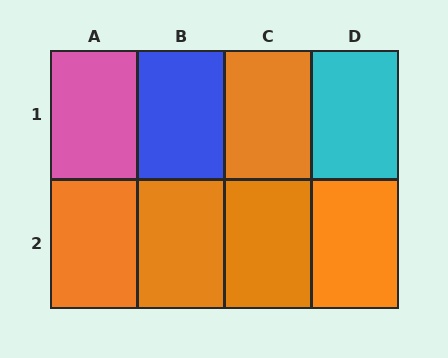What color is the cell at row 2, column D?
Orange.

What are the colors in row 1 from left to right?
Pink, blue, orange, cyan.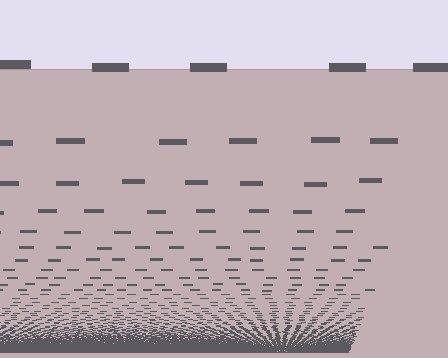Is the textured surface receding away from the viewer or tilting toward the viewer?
The surface appears to tilt toward the viewer. Texture elements get larger and sparser toward the top.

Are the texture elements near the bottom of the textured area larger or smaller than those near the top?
Smaller. The gradient is inverted — elements near the bottom are smaller and denser.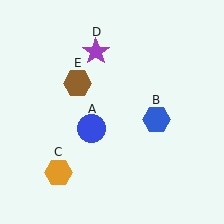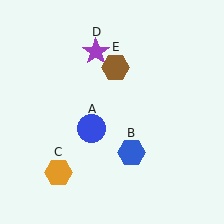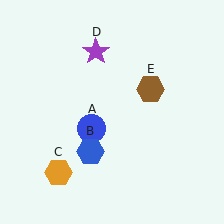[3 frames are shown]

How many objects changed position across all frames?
2 objects changed position: blue hexagon (object B), brown hexagon (object E).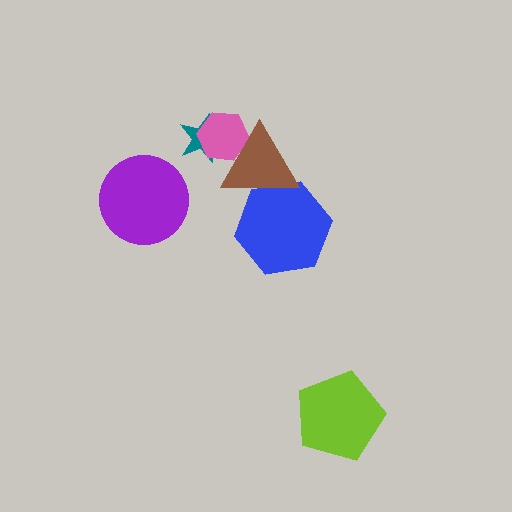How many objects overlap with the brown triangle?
3 objects overlap with the brown triangle.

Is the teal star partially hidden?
Yes, it is partially covered by another shape.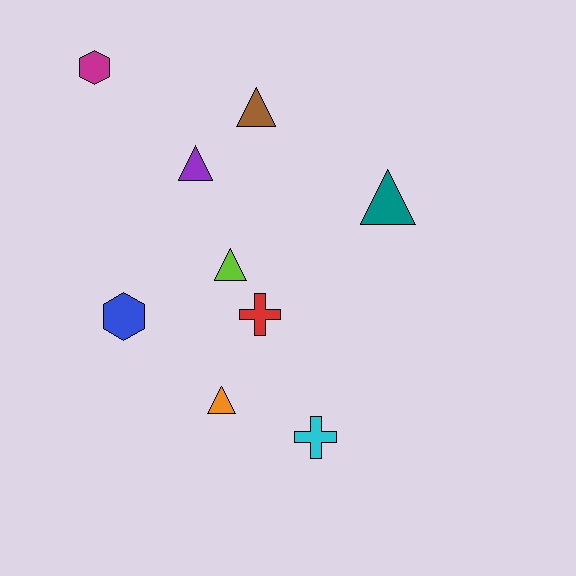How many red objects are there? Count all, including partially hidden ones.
There is 1 red object.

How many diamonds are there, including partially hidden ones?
There are no diamonds.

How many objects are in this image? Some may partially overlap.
There are 9 objects.